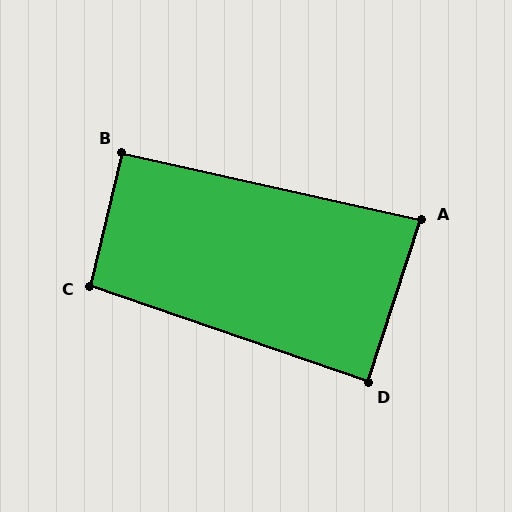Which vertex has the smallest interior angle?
A, at approximately 85 degrees.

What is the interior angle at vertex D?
Approximately 89 degrees (approximately right).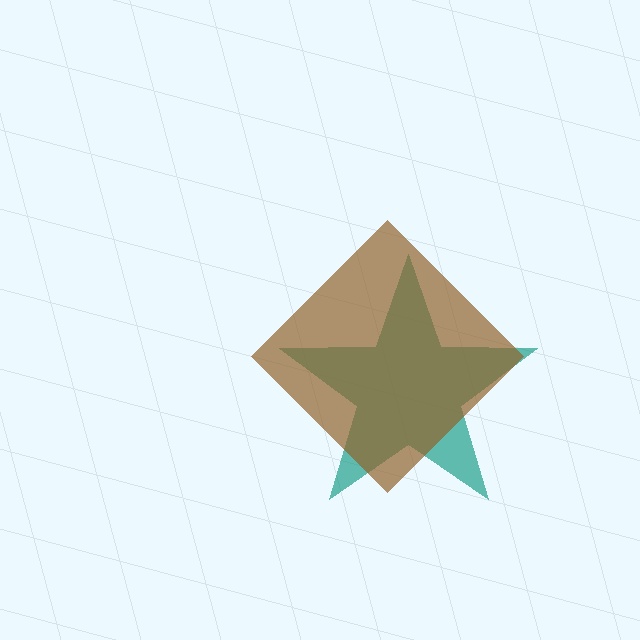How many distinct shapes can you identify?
There are 2 distinct shapes: a teal star, a brown diamond.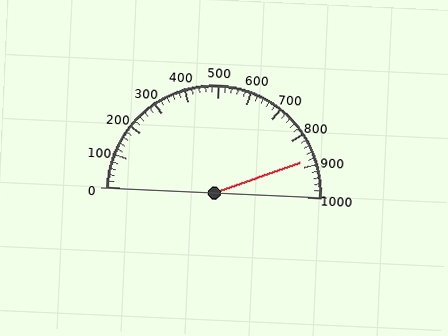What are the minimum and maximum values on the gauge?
The gauge ranges from 0 to 1000.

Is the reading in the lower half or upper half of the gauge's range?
The reading is in the upper half of the range (0 to 1000).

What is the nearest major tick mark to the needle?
The nearest major tick mark is 900.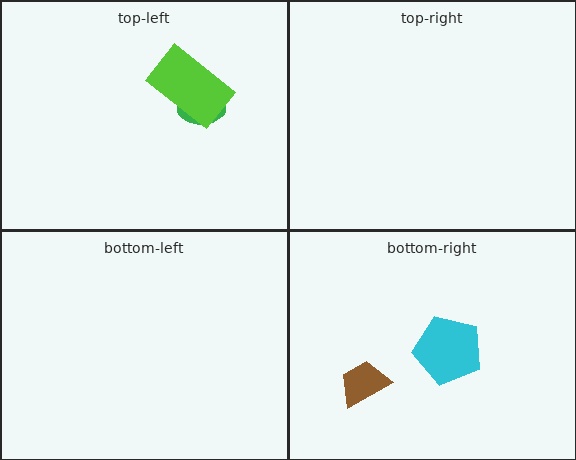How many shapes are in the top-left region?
2.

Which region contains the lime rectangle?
The top-left region.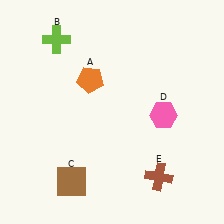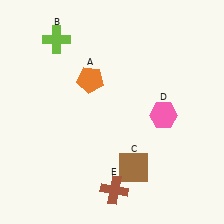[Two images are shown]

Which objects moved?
The objects that moved are: the brown square (C), the brown cross (E).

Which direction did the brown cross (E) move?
The brown cross (E) moved left.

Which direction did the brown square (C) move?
The brown square (C) moved right.